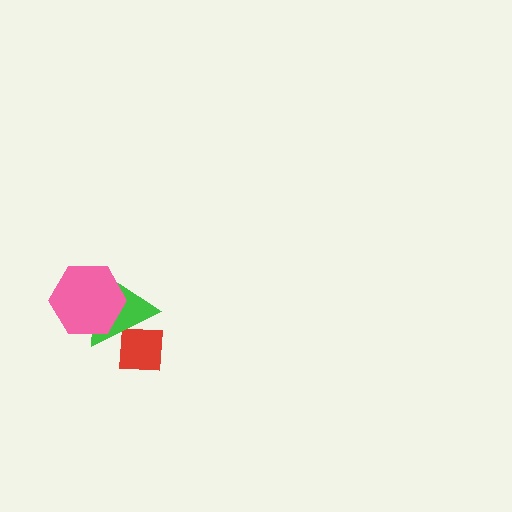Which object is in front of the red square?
The green triangle is in front of the red square.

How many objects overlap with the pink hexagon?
1 object overlaps with the pink hexagon.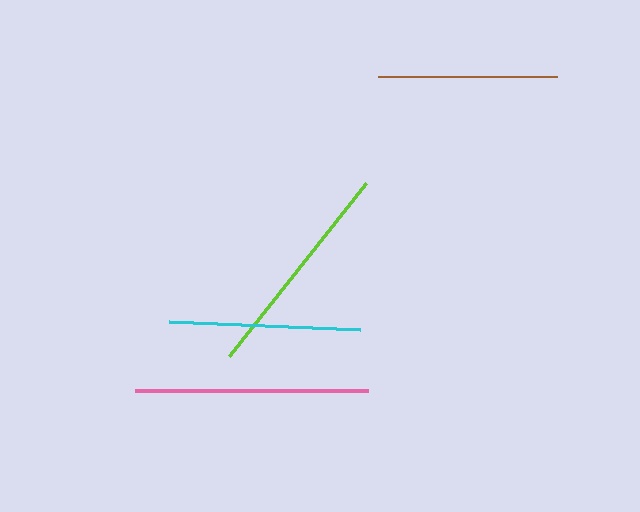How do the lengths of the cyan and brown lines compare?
The cyan and brown lines are approximately the same length.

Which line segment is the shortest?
The brown line is the shortest at approximately 179 pixels.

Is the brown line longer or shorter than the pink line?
The pink line is longer than the brown line.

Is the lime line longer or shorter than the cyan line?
The lime line is longer than the cyan line.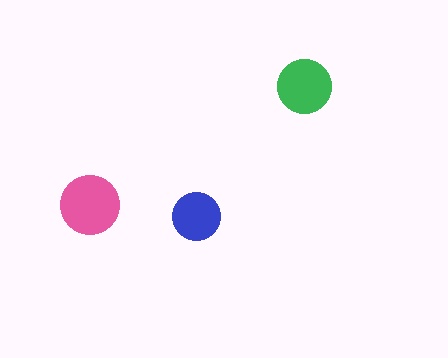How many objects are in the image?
There are 3 objects in the image.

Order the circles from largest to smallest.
the pink one, the green one, the blue one.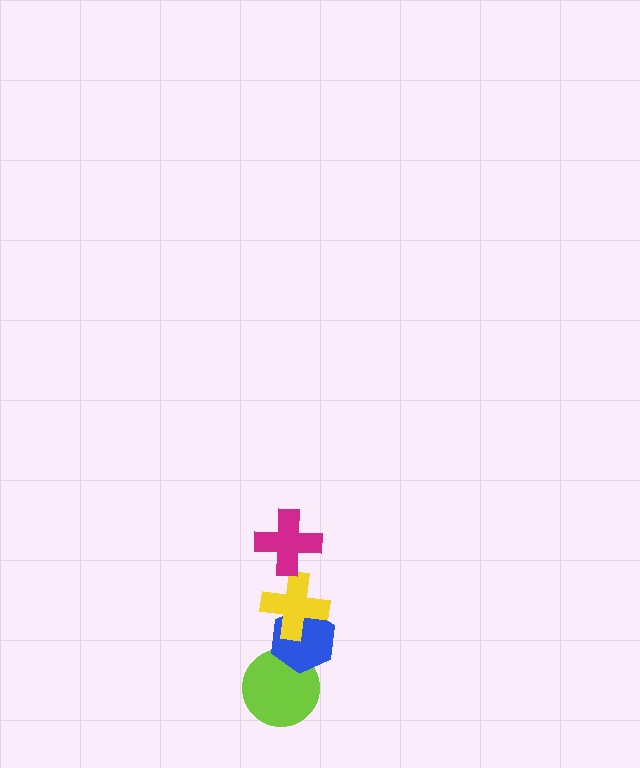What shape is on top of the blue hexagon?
The yellow cross is on top of the blue hexagon.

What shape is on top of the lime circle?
The blue hexagon is on top of the lime circle.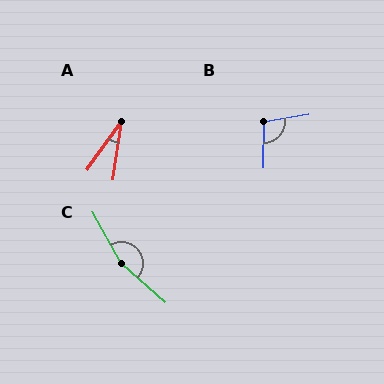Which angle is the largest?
C, at approximately 160 degrees.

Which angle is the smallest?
A, at approximately 28 degrees.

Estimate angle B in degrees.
Approximately 100 degrees.